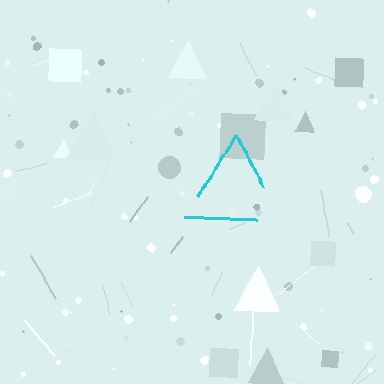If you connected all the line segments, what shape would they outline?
They would outline a triangle.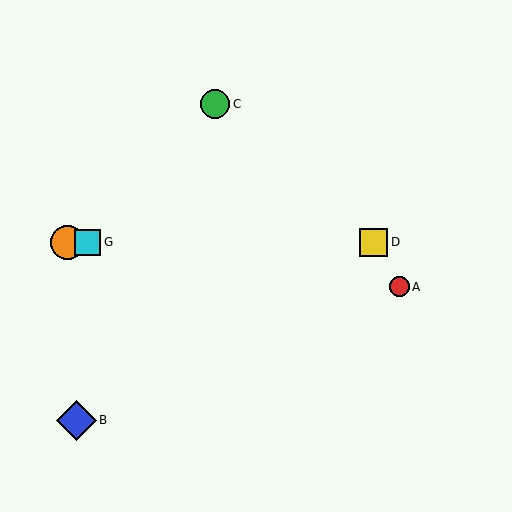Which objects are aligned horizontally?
Objects D, E, F, G are aligned horizontally.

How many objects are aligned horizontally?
4 objects (D, E, F, G) are aligned horizontally.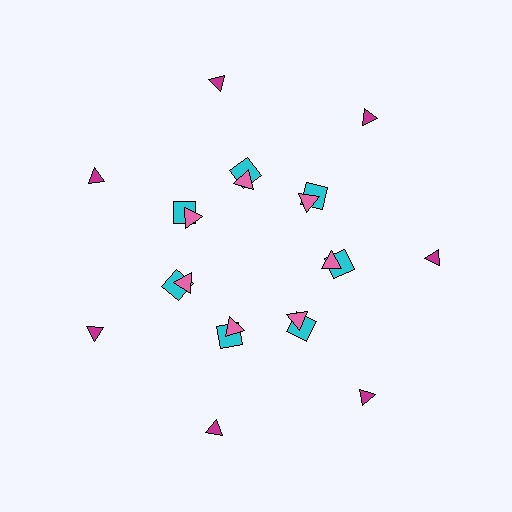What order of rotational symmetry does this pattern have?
This pattern has 7-fold rotational symmetry.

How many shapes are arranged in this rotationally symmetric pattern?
There are 21 shapes, arranged in 7 groups of 3.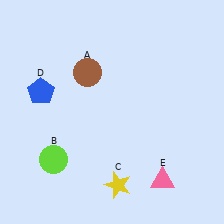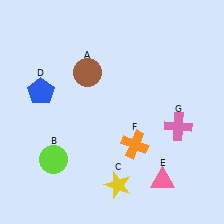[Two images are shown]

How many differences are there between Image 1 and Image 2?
There are 2 differences between the two images.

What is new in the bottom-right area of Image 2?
An orange cross (F) was added in the bottom-right area of Image 2.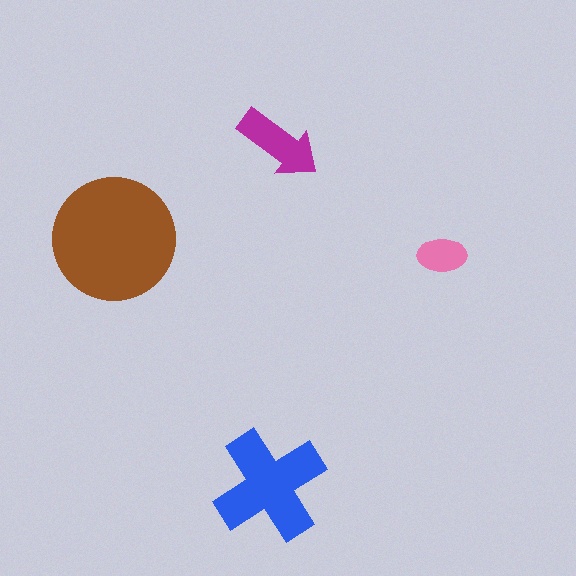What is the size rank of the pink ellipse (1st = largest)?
4th.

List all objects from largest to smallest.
The brown circle, the blue cross, the magenta arrow, the pink ellipse.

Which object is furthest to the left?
The brown circle is leftmost.